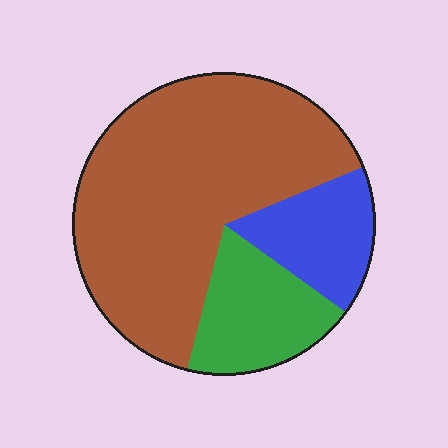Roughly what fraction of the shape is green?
Green takes up between a sixth and a third of the shape.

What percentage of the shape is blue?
Blue covers 16% of the shape.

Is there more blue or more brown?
Brown.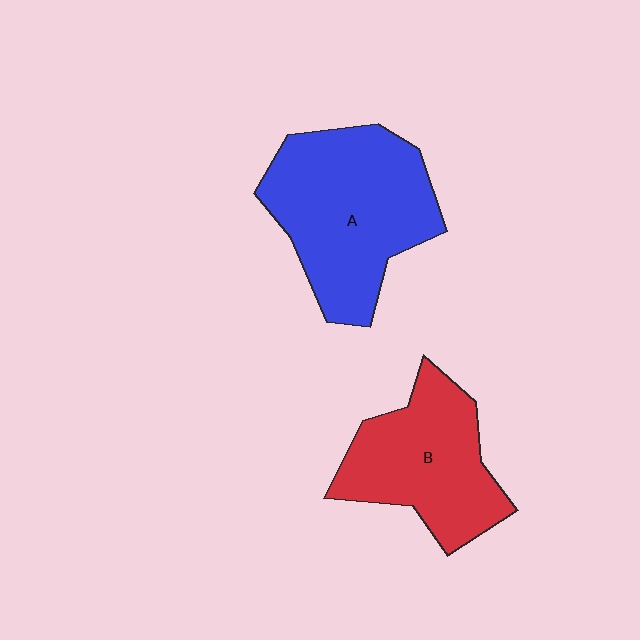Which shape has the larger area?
Shape A (blue).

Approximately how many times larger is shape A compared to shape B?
Approximately 1.3 times.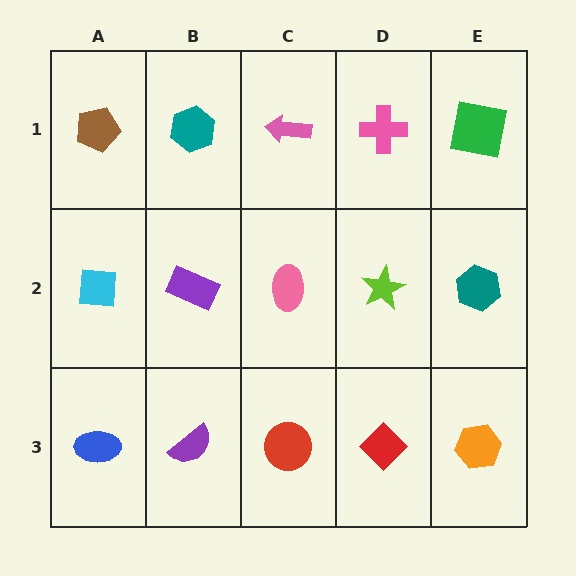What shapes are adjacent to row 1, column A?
A cyan square (row 2, column A), a teal hexagon (row 1, column B).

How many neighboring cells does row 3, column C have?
3.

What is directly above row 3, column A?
A cyan square.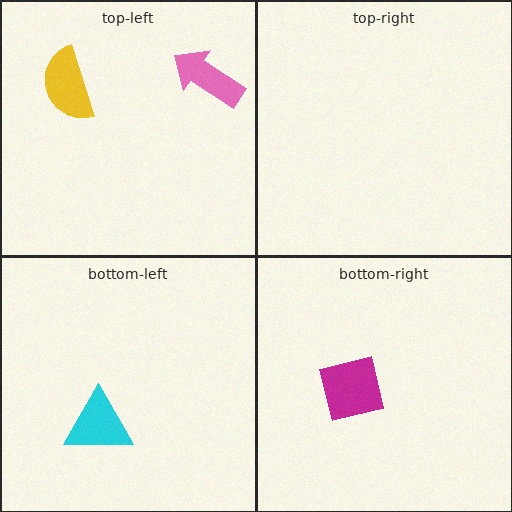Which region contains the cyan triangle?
The bottom-left region.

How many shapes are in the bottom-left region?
1.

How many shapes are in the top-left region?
2.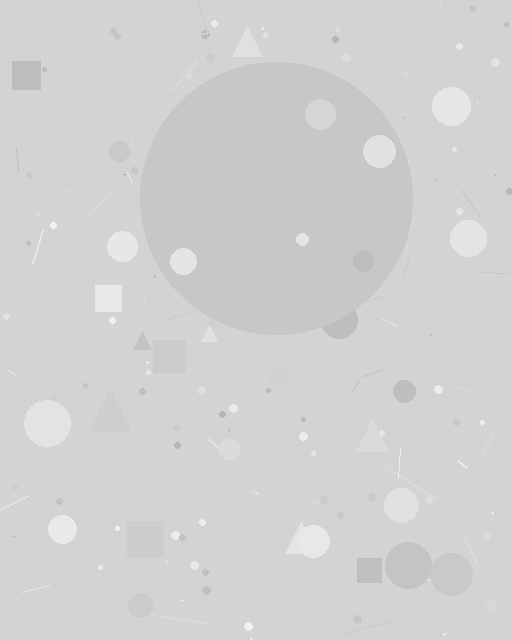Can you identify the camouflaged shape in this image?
The camouflaged shape is a circle.